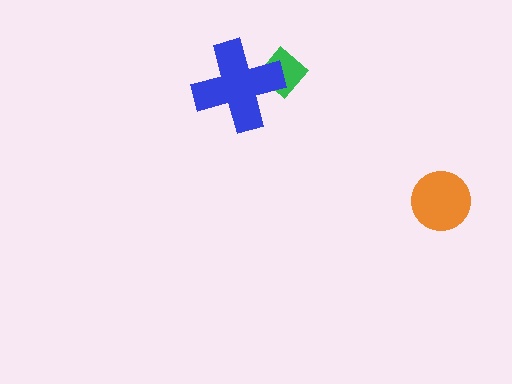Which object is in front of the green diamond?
The blue cross is in front of the green diamond.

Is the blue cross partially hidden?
No, no other shape covers it.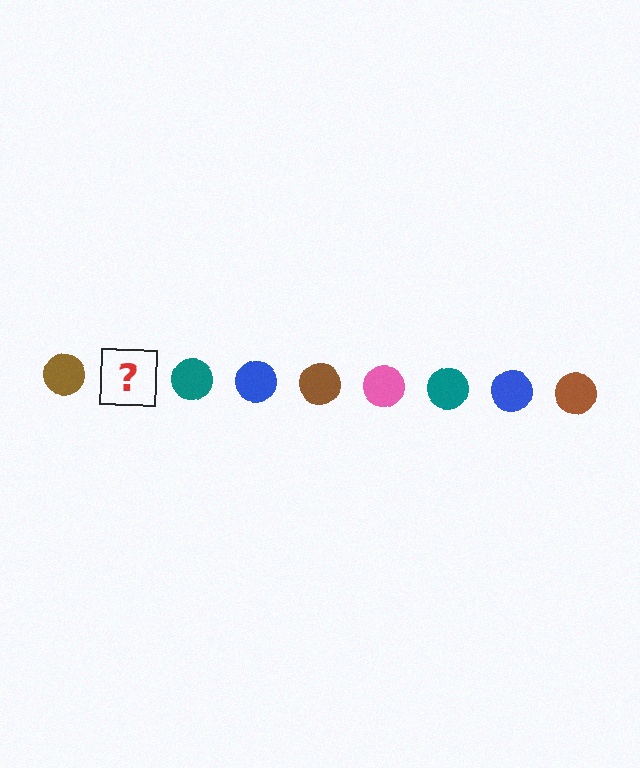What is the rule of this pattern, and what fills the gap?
The rule is that the pattern cycles through brown, pink, teal, blue circles. The gap should be filled with a pink circle.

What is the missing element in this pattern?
The missing element is a pink circle.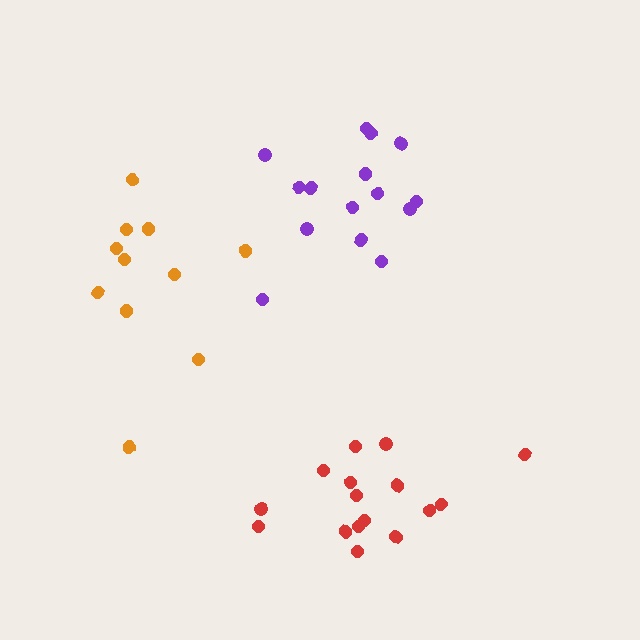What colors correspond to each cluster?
The clusters are colored: red, orange, purple.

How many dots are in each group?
Group 1: 16 dots, Group 2: 11 dots, Group 3: 15 dots (42 total).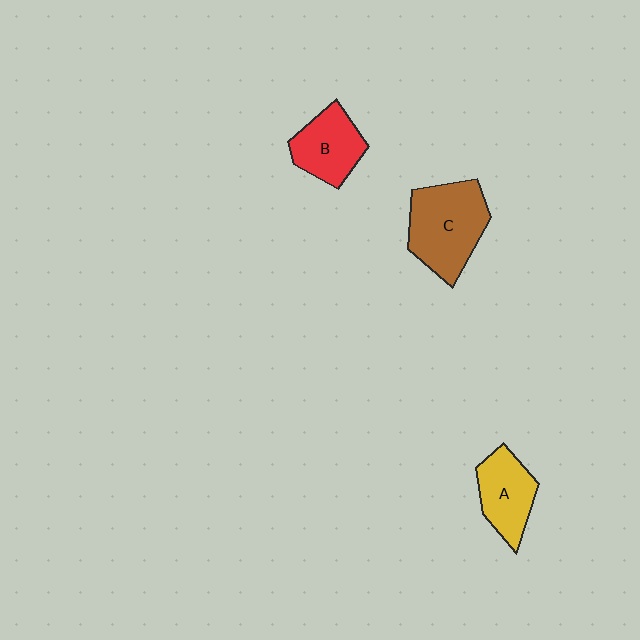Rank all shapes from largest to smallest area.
From largest to smallest: C (brown), B (red), A (yellow).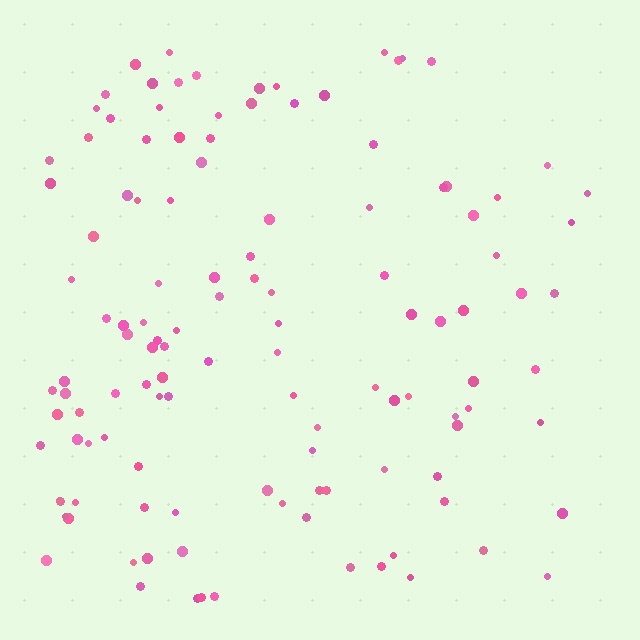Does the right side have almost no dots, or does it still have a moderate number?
Still a moderate number, just noticeably fewer than the left.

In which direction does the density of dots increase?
From right to left, with the left side densest.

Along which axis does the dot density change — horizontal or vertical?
Horizontal.